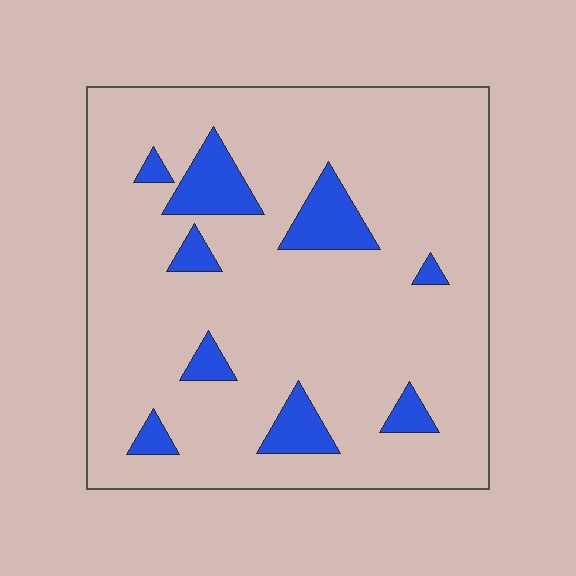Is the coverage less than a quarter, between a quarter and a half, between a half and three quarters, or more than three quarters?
Less than a quarter.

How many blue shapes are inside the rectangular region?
9.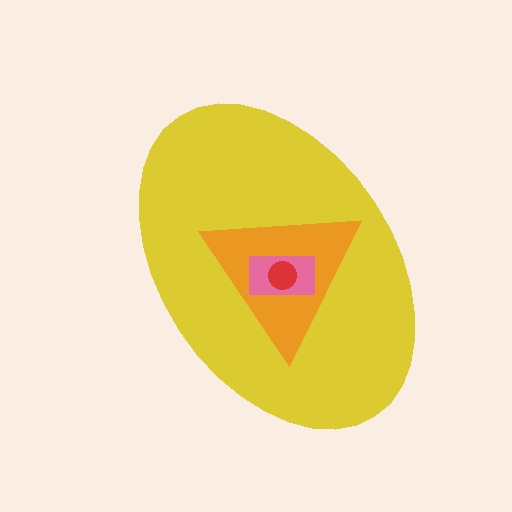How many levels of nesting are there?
4.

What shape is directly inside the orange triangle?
The pink rectangle.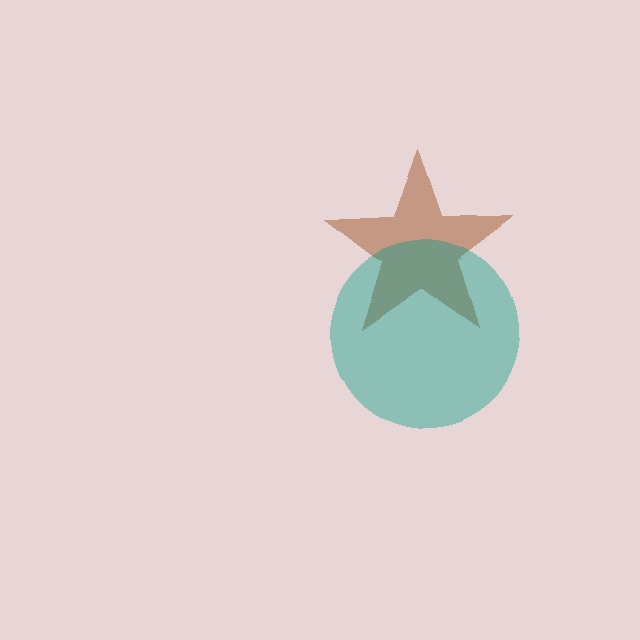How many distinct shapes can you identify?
There are 2 distinct shapes: a brown star, a teal circle.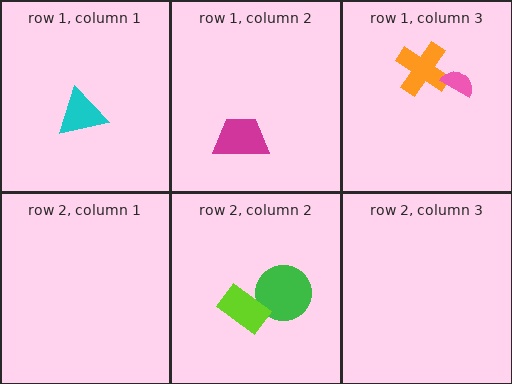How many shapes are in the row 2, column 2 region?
2.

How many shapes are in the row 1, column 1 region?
1.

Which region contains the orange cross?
The row 1, column 3 region.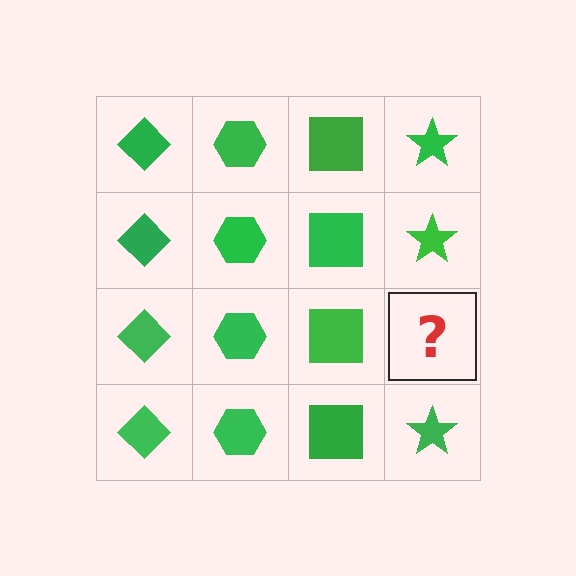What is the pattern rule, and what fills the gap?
The rule is that each column has a consistent shape. The gap should be filled with a green star.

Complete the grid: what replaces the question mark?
The question mark should be replaced with a green star.